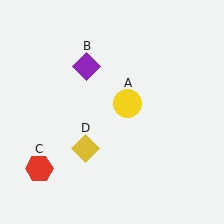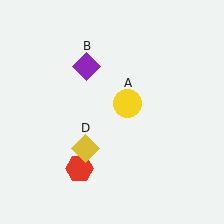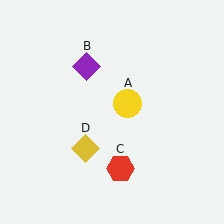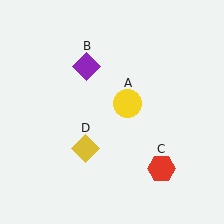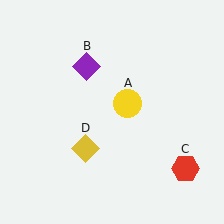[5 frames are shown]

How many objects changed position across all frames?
1 object changed position: red hexagon (object C).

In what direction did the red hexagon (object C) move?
The red hexagon (object C) moved right.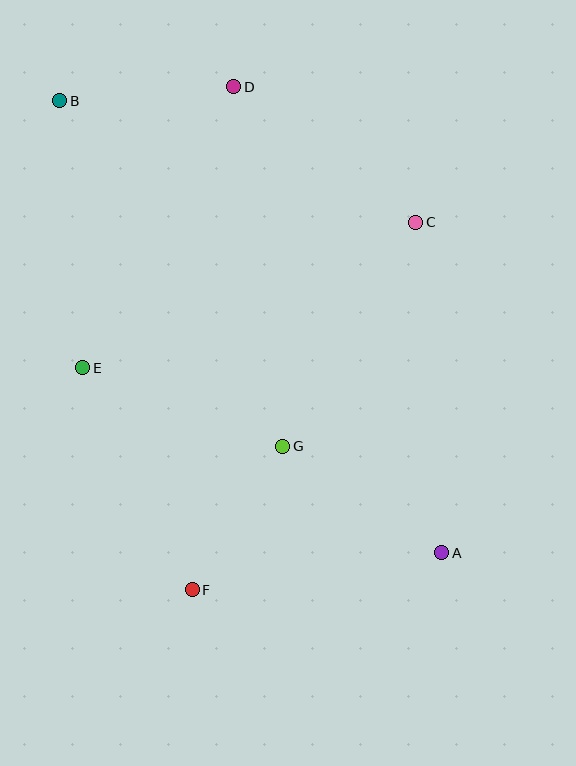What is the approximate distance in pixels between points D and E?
The distance between D and E is approximately 319 pixels.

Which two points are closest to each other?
Points F and G are closest to each other.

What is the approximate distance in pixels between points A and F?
The distance between A and F is approximately 252 pixels.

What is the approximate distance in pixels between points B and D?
The distance between B and D is approximately 175 pixels.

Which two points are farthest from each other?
Points A and B are farthest from each other.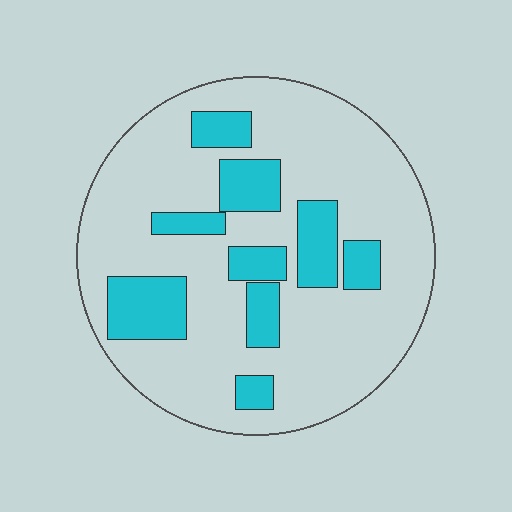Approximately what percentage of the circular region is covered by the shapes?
Approximately 25%.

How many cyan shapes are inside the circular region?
9.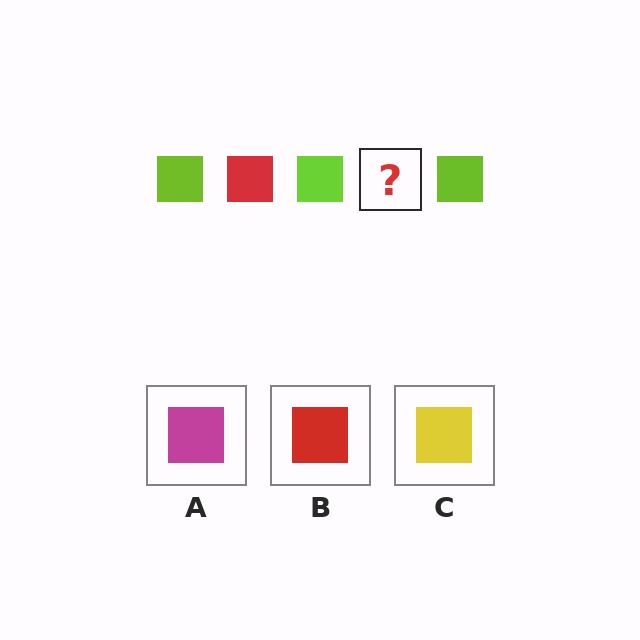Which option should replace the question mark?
Option B.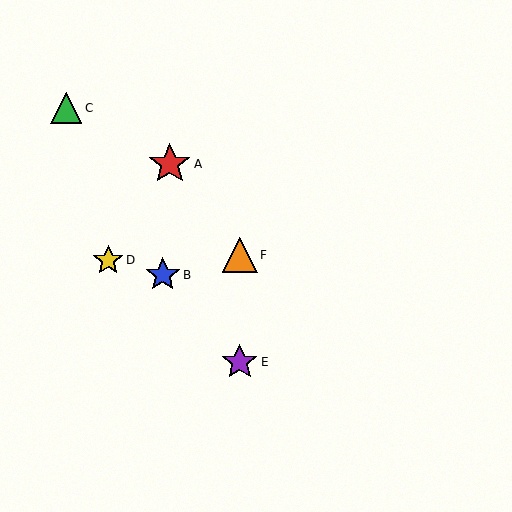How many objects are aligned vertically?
2 objects (E, F) are aligned vertically.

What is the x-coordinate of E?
Object E is at x≈240.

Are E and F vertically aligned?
Yes, both are at x≈240.